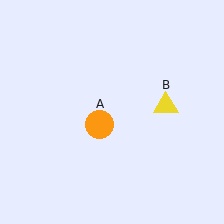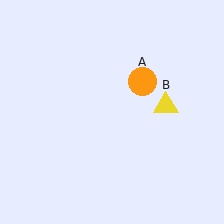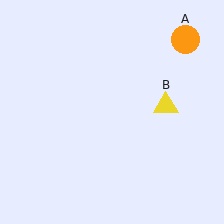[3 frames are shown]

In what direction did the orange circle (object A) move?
The orange circle (object A) moved up and to the right.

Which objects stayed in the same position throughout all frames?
Yellow triangle (object B) remained stationary.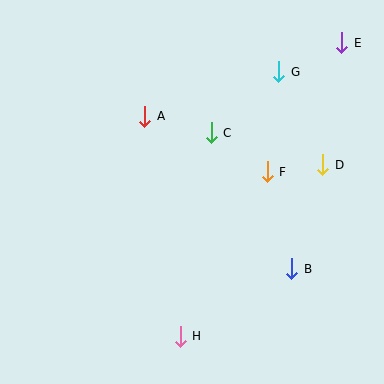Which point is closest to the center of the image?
Point C at (211, 133) is closest to the center.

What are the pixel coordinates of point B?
Point B is at (291, 269).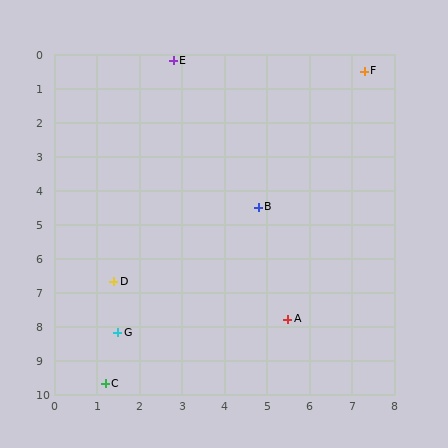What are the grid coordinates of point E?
Point E is at approximately (2.8, 0.2).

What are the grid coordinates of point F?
Point F is at approximately (7.3, 0.5).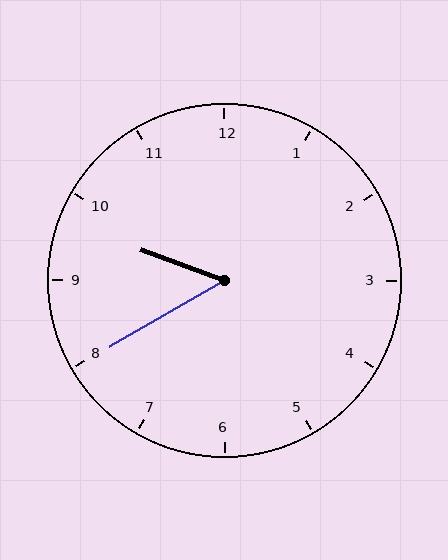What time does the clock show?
9:40.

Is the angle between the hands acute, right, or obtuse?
It is acute.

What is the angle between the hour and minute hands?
Approximately 50 degrees.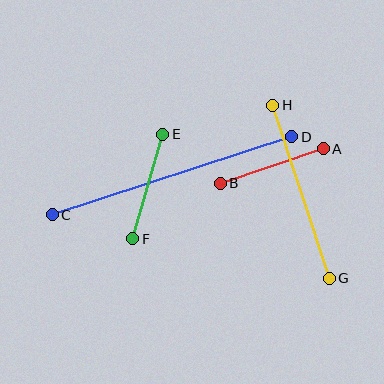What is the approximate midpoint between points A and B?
The midpoint is at approximately (272, 166) pixels.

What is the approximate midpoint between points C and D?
The midpoint is at approximately (172, 176) pixels.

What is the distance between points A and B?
The distance is approximately 109 pixels.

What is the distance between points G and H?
The distance is approximately 182 pixels.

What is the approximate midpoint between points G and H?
The midpoint is at approximately (301, 192) pixels.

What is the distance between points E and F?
The distance is approximately 109 pixels.